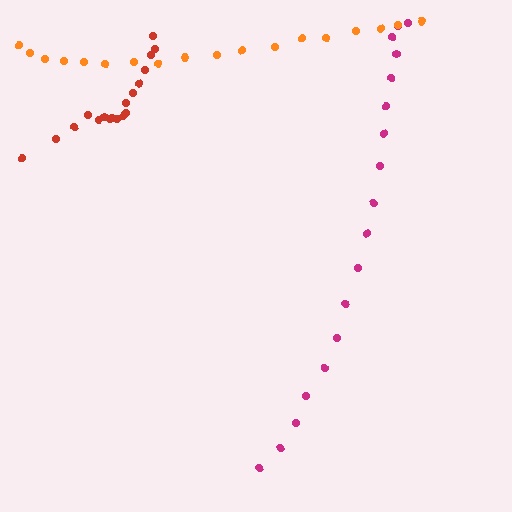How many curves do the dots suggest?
There are 3 distinct paths.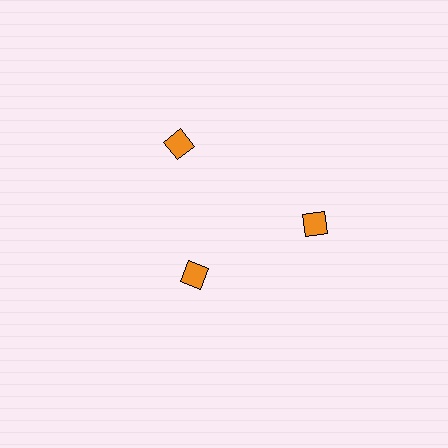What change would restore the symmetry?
The symmetry would be restored by moving it outward, back onto the ring so that all 3 diamonds sit at equal angles and equal distance from the center.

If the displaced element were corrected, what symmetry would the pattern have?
It would have 3-fold rotational symmetry — the pattern would map onto itself every 120 degrees.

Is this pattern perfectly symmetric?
No. The 3 orange diamonds are arranged in a ring, but one element near the 7 o'clock position is pulled inward toward the center, breaking the 3-fold rotational symmetry.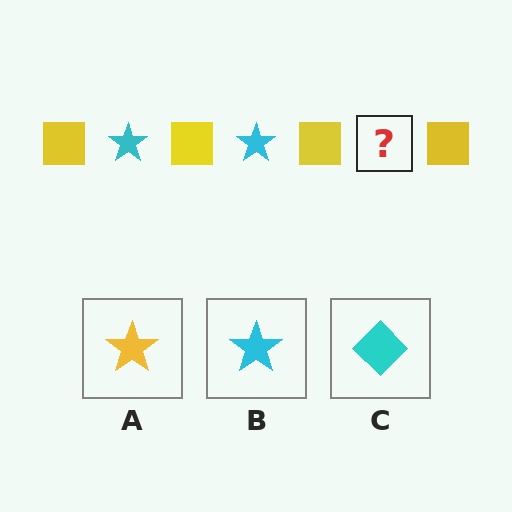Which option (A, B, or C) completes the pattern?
B.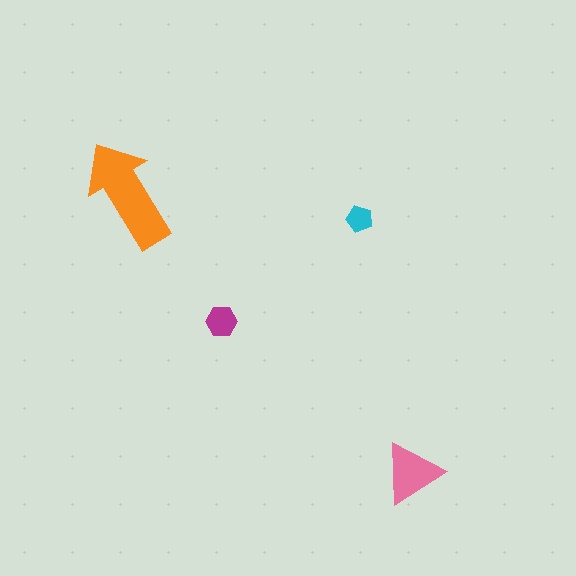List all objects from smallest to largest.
The cyan pentagon, the magenta hexagon, the pink triangle, the orange arrow.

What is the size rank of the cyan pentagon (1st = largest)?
4th.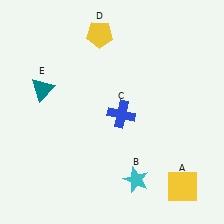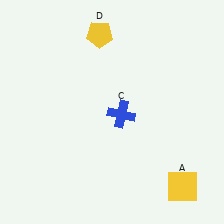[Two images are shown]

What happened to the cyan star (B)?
The cyan star (B) was removed in Image 2. It was in the bottom-right area of Image 1.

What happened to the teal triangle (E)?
The teal triangle (E) was removed in Image 2. It was in the top-left area of Image 1.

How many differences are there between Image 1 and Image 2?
There are 2 differences between the two images.